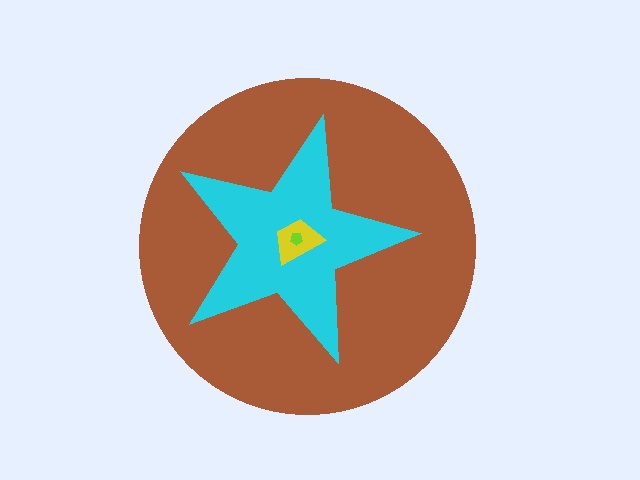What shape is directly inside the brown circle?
The cyan star.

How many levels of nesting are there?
4.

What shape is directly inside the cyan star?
The yellow trapezoid.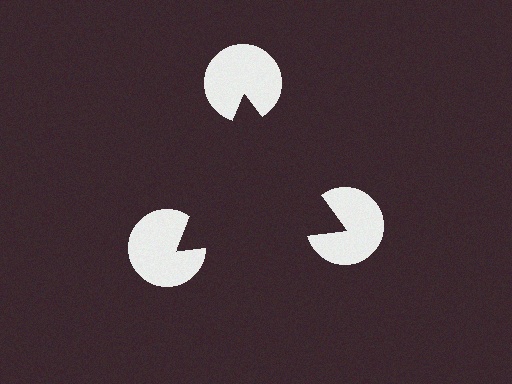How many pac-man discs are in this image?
There are 3 — one at each vertex of the illusory triangle.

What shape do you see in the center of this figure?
An illusory triangle — its edges are inferred from the aligned wedge cuts in the pac-man discs, not physically drawn.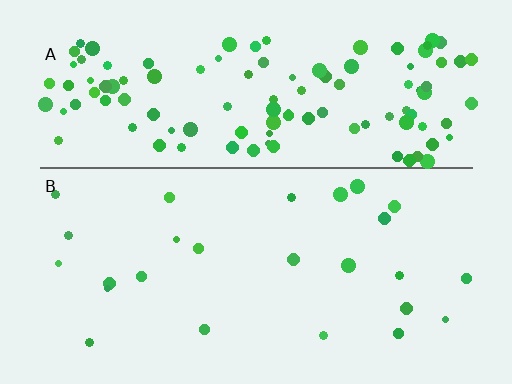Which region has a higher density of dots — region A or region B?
A (the top).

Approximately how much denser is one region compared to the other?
Approximately 4.9× — region A over region B.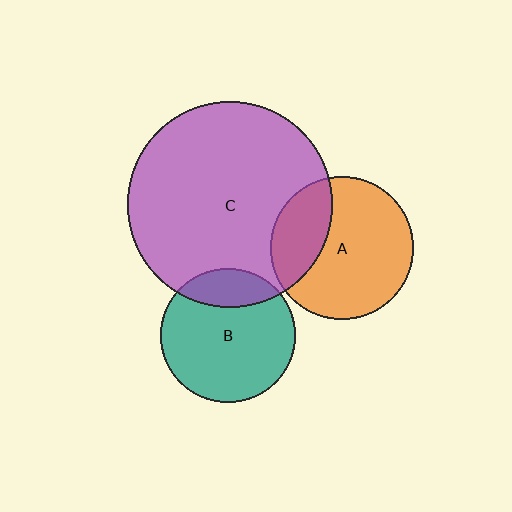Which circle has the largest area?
Circle C (purple).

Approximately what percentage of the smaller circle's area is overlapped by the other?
Approximately 30%.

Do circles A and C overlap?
Yes.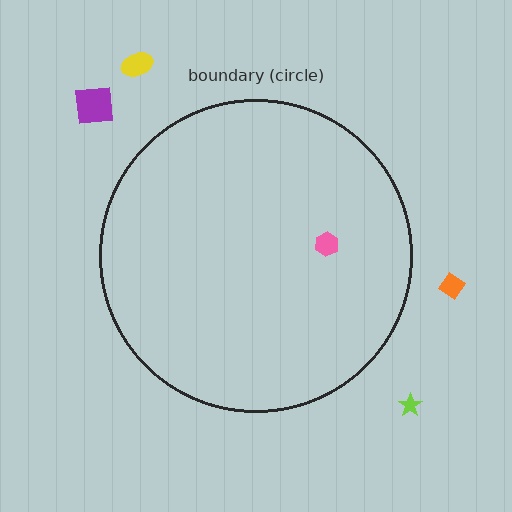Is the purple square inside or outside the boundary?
Outside.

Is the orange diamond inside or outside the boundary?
Outside.